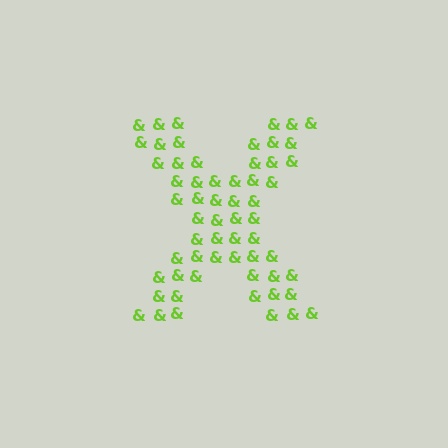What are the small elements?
The small elements are ampersands.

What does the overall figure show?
The overall figure shows the letter X.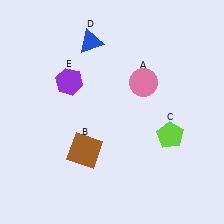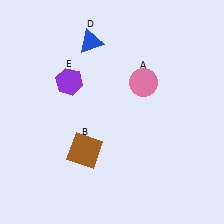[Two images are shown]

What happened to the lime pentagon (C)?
The lime pentagon (C) was removed in Image 2. It was in the bottom-right area of Image 1.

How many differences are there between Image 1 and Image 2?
There is 1 difference between the two images.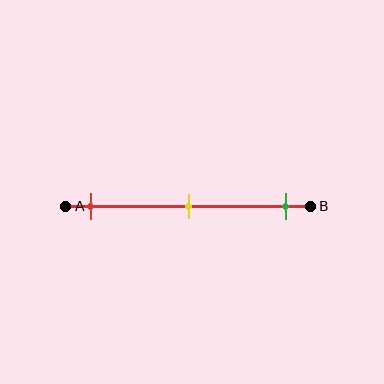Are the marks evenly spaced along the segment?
Yes, the marks are approximately evenly spaced.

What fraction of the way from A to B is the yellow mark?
The yellow mark is approximately 50% (0.5) of the way from A to B.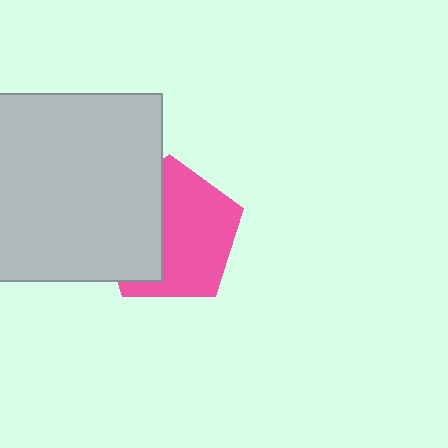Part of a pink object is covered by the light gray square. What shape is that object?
It is a pentagon.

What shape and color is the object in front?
The object in front is a light gray square.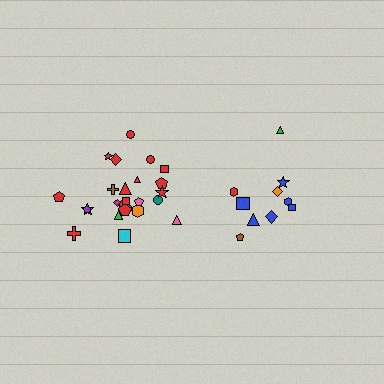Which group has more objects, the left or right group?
The left group.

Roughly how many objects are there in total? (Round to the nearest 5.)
Roughly 35 objects in total.